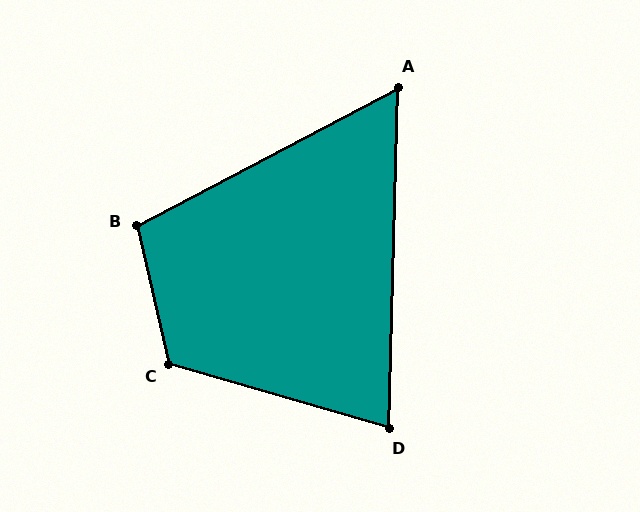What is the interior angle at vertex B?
Approximately 105 degrees (obtuse).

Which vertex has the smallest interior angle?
A, at approximately 61 degrees.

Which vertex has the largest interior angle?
C, at approximately 119 degrees.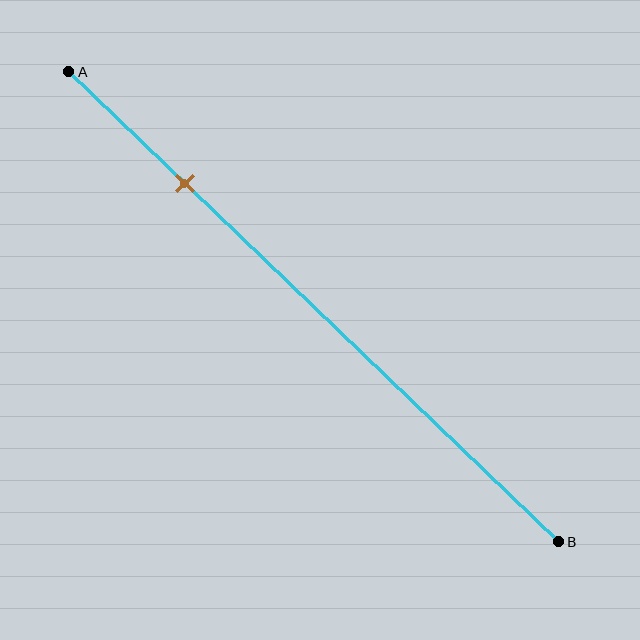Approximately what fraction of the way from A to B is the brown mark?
The brown mark is approximately 25% of the way from A to B.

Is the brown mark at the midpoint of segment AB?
No, the mark is at about 25% from A, not at the 50% midpoint.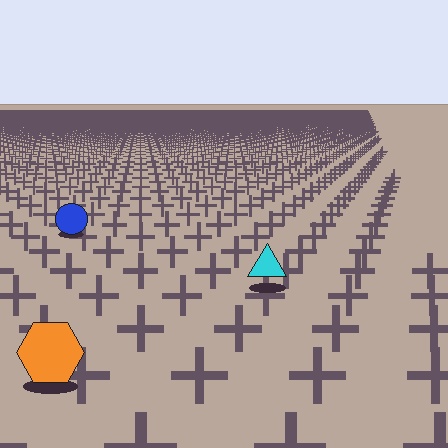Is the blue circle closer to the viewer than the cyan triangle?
No. The cyan triangle is closer — you can tell from the texture gradient: the ground texture is coarser near it.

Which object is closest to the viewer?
The orange hexagon is closest. The texture marks near it are larger and more spread out.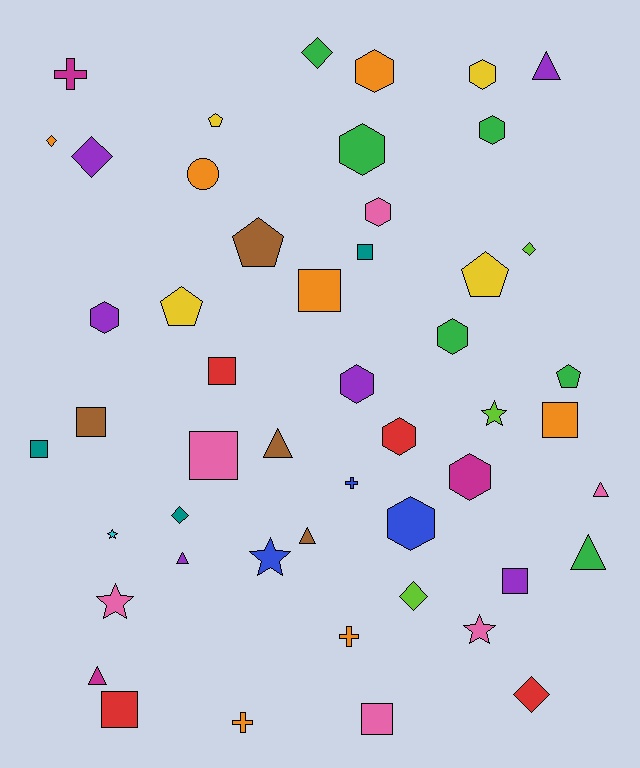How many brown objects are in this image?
There are 4 brown objects.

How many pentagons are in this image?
There are 5 pentagons.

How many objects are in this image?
There are 50 objects.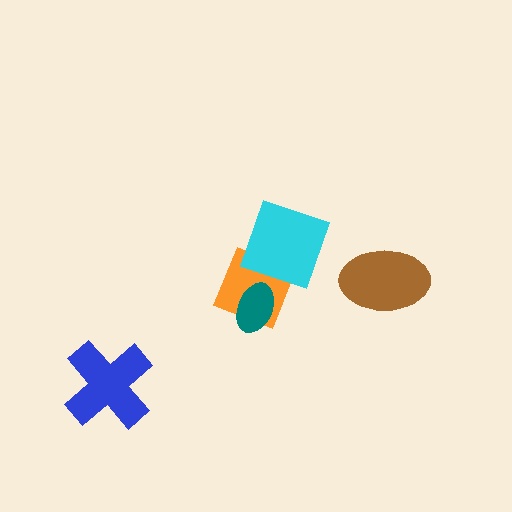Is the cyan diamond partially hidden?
No, no other shape covers it.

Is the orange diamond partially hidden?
Yes, it is partially covered by another shape.